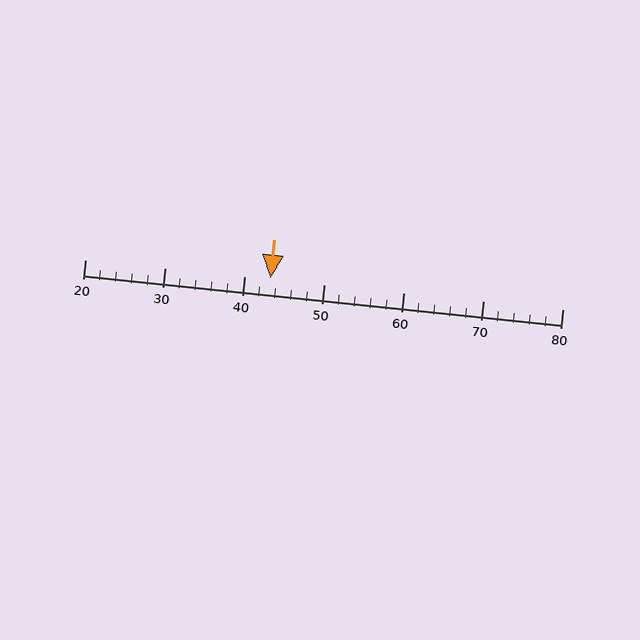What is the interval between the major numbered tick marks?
The major tick marks are spaced 10 units apart.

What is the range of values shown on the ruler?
The ruler shows values from 20 to 80.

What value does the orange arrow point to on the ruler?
The orange arrow points to approximately 43.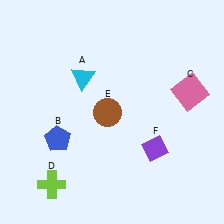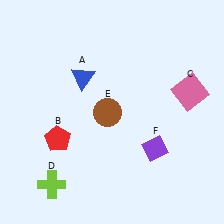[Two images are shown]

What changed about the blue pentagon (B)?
In Image 1, B is blue. In Image 2, it changed to red.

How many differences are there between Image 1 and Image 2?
There are 2 differences between the two images.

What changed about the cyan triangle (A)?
In Image 1, A is cyan. In Image 2, it changed to blue.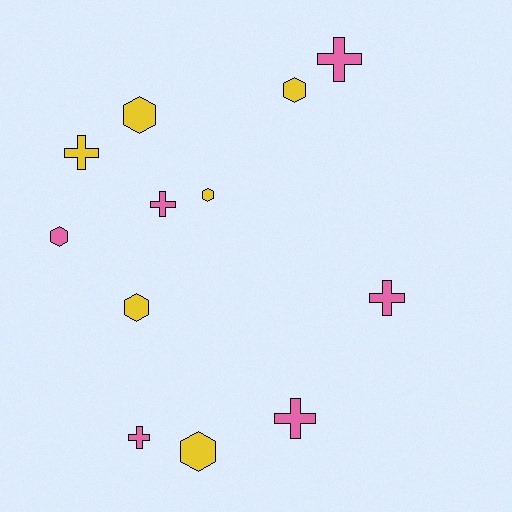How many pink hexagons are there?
There is 1 pink hexagon.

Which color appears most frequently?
Yellow, with 6 objects.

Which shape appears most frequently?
Hexagon, with 6 objects.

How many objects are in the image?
There are 12 objects.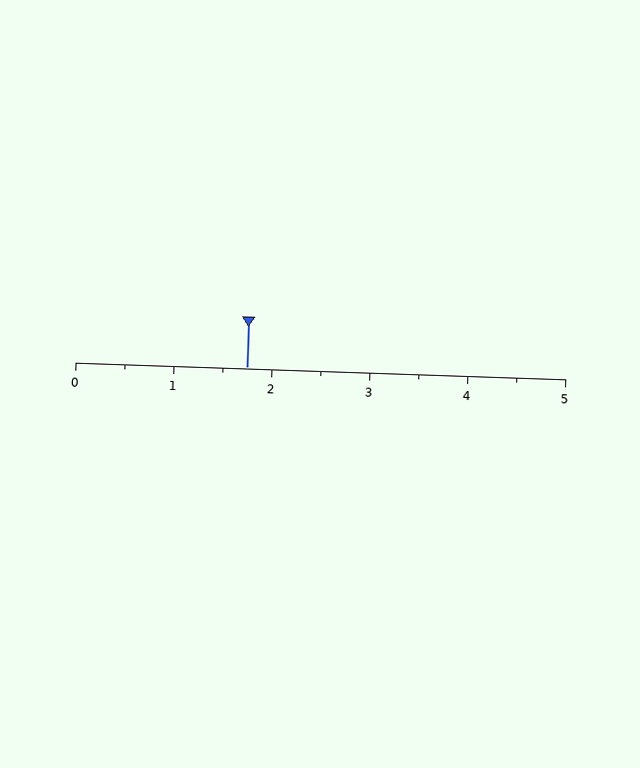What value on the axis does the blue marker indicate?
The marker indicates approximately 1.8.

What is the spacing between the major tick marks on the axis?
The major ticks are spaced 1 apart.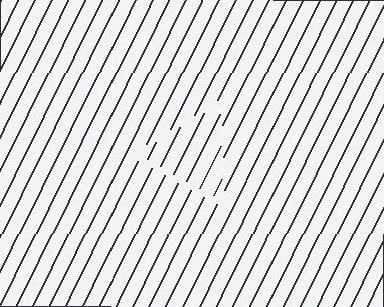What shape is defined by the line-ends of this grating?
An illusory triangle. The interior of the shape contains the same grating, shifted by half a period — the contour is defined by the phase discontinuity where line-ends from the inner and outer gratings abut.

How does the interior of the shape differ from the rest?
The interior of the shape contains the same grating, shifted by half a period — the contour is defined by the phase discontinuity where line-ends from the inner and outer gratings abut.